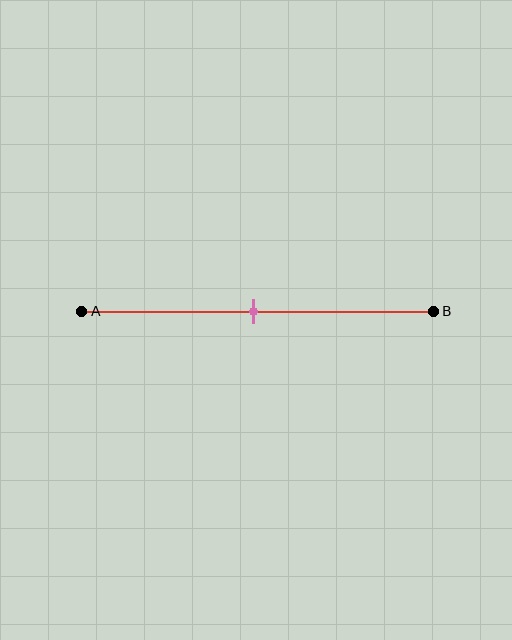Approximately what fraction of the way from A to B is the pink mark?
The pink mark is approximately 50% of the way from A to B.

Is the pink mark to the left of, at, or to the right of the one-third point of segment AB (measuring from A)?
The pink mark is to the right of the one-third point of segment AB.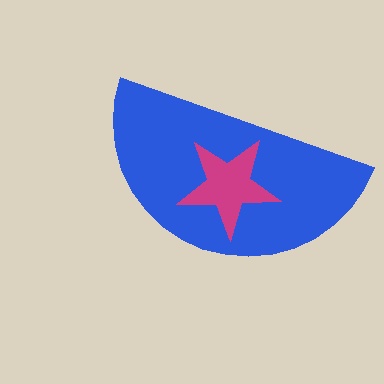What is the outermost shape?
The blue semicircle.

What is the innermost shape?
The magenta star.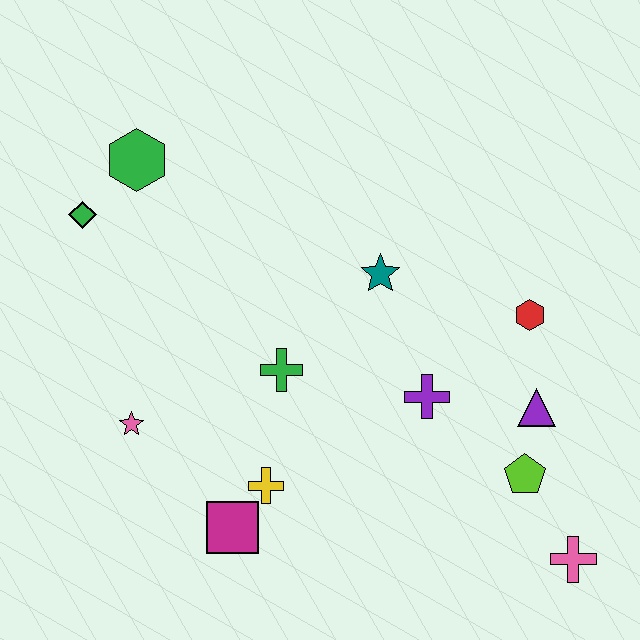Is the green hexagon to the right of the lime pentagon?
No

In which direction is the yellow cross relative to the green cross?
The yellow cross is below the green cross.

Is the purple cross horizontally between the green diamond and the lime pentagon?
Yes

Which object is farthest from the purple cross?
The green diamond is farthest from the purple cross.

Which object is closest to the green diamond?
The green hexagon is closest to the green diamond.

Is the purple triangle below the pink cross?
No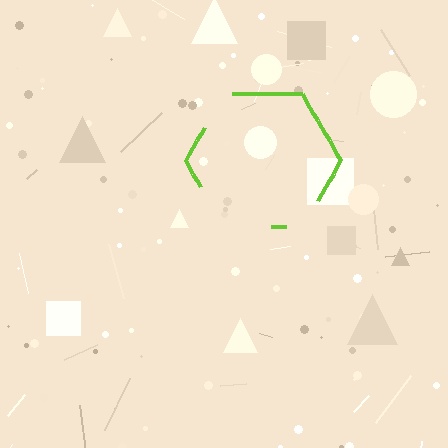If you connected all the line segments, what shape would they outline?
They would outline a hexagon.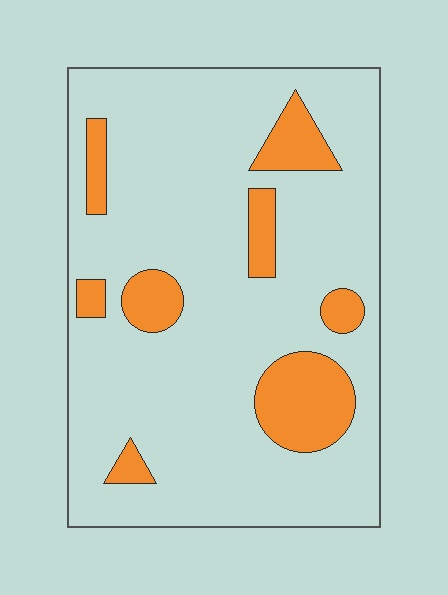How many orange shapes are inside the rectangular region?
8.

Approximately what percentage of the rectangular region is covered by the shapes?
Approximately 15%.